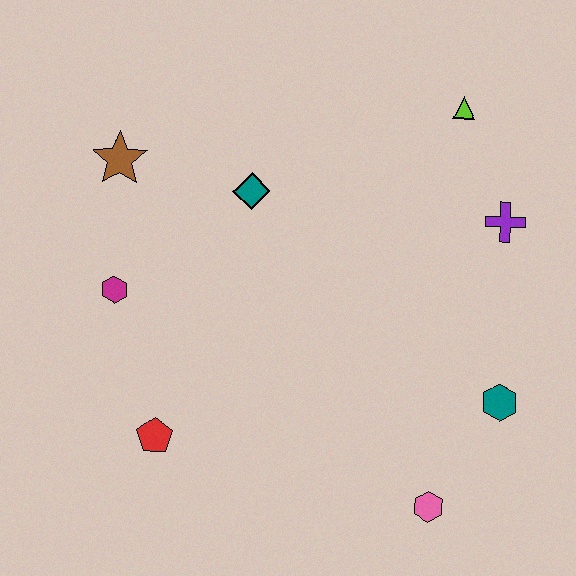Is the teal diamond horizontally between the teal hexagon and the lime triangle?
No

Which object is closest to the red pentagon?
The magenta hexagon is closest to the red pentagon.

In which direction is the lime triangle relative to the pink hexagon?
The lime triangle is above the pink hexagon.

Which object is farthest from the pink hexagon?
The brown star is farthest from the pink hexagon.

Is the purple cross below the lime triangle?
Yes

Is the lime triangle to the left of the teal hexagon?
Yes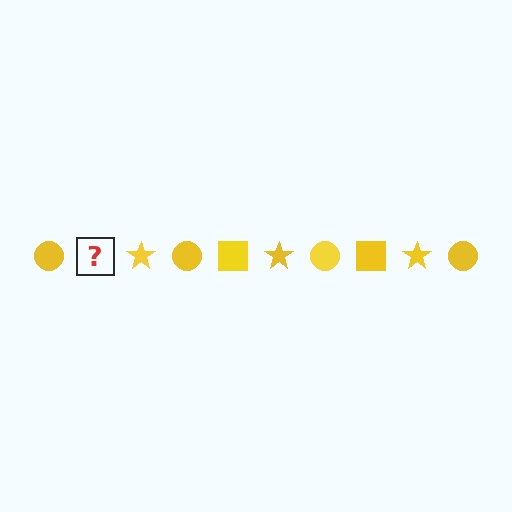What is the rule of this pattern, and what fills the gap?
The rule is that the pattern cycles through circle, square, star shapes in yellow. The gap should be filled with a yellow square.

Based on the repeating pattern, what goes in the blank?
The blank should be a yellow square.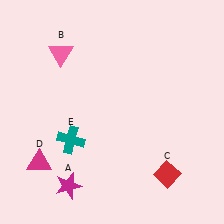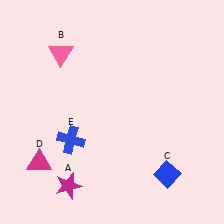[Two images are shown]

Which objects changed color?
C changed from red to blue. E changed from teal to blue.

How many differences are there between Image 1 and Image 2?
There are 2 differences between the two images.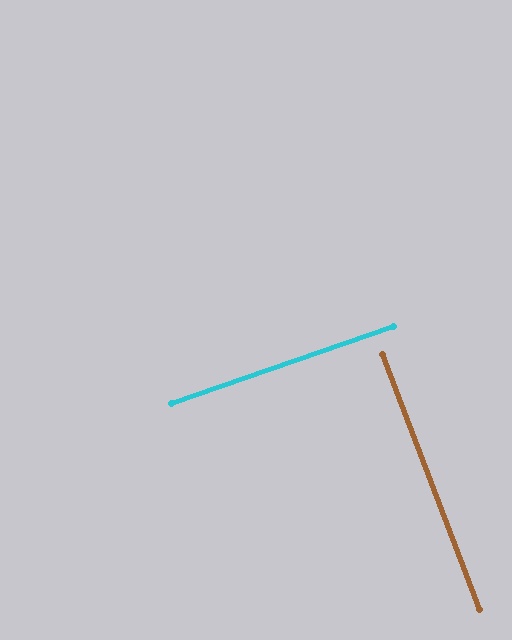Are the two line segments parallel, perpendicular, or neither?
Perpendicular — they meet at approximately 89°.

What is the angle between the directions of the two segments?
Approximately 89 degrees.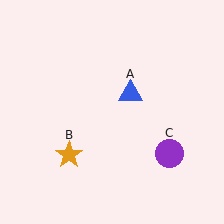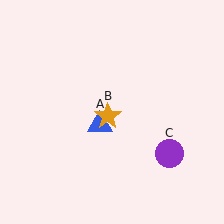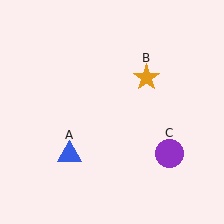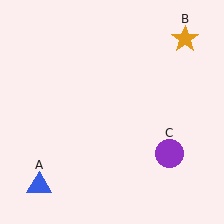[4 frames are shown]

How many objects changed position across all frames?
2 objects changed position: blue triangle (object A), orange star (object B).